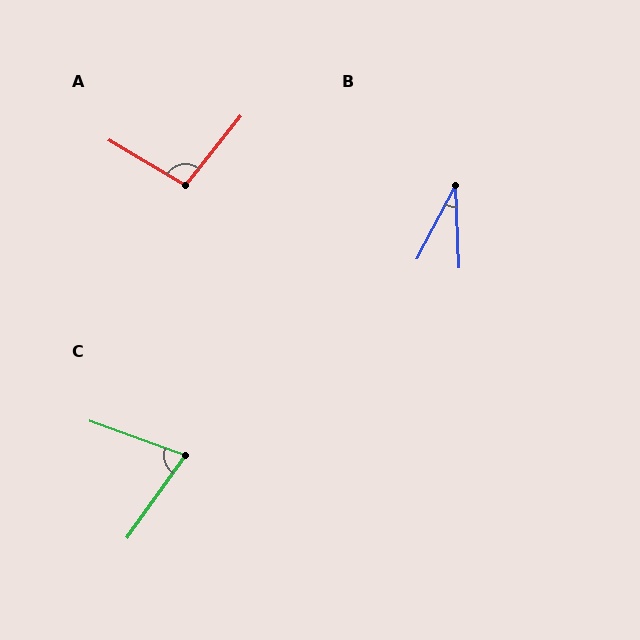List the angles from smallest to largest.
B (30°), C (74°), A (98°).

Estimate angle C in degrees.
Approximately 74 degrees.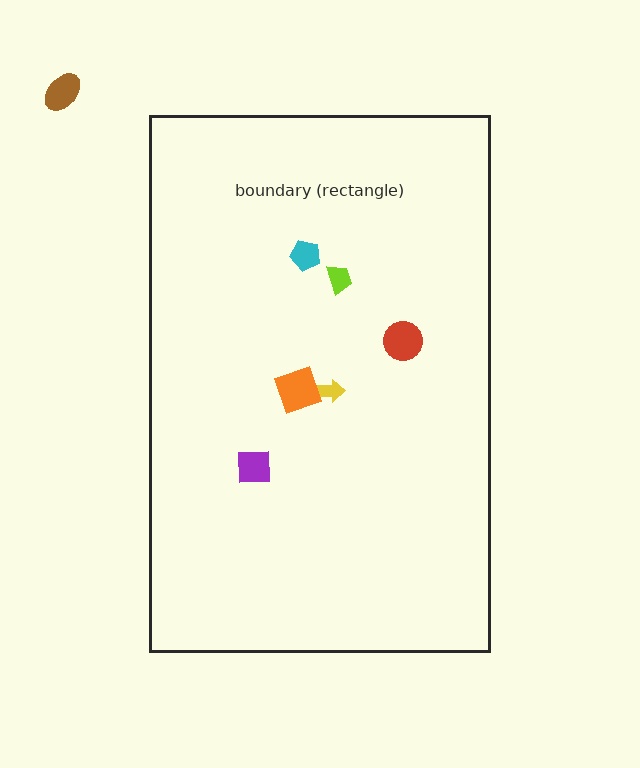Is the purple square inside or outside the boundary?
Inside.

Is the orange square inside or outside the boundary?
Inside.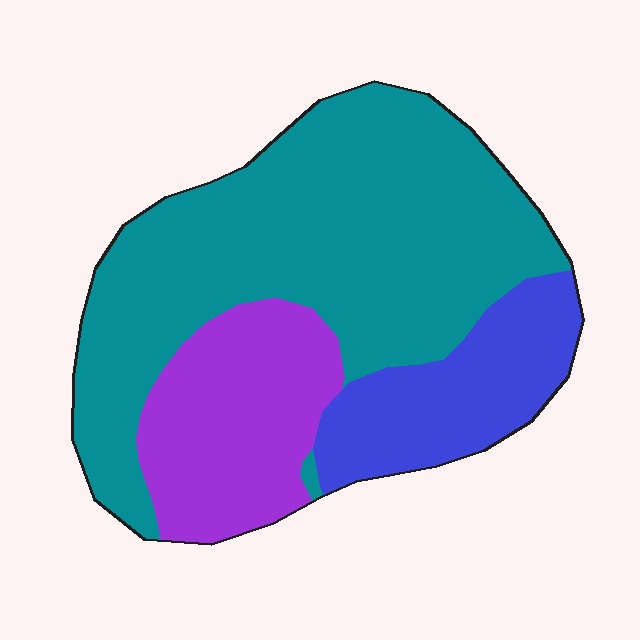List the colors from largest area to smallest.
From largest to smallest: teal, purple, blue.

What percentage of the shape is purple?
Purple takes up about one quarter (1/4) of the shape.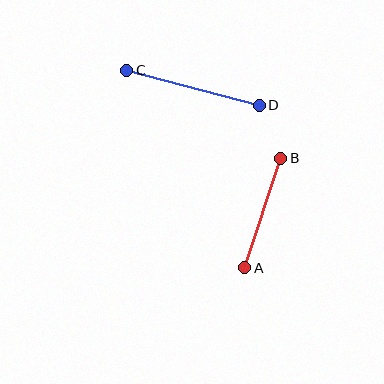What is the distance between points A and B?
The distance is approximately 116 pixels.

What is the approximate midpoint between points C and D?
The midpoint is at approximately (193, 88) pixels.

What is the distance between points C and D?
The distance is approximately 137 pixels.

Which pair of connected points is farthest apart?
Points C and D are farthest apart.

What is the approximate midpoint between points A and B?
The midpoint is at approximately (263, 213) pixels.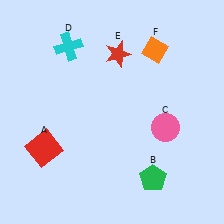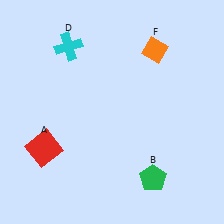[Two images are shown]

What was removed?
The red star (E), the pink circle (C) were removed in Image 2.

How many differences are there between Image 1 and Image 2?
There are 2 differences between the two images.